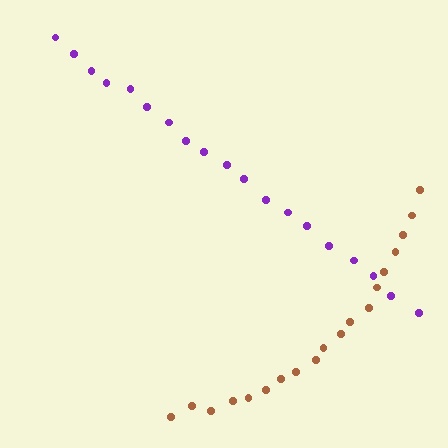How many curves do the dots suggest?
There are 2 distinct paths.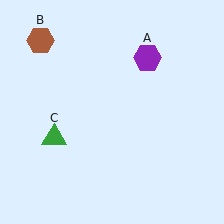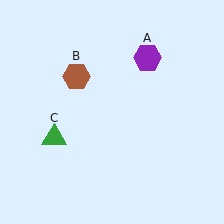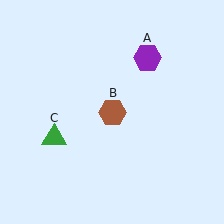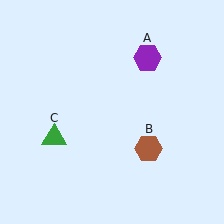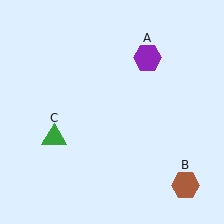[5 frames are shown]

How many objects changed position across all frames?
1 object changed position: brown hexagon (object B).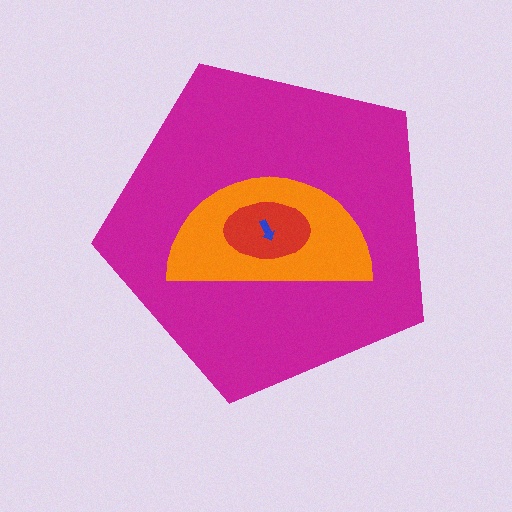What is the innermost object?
The blue arrow.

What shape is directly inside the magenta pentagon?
The orange semicircle.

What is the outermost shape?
The magenta pentagon.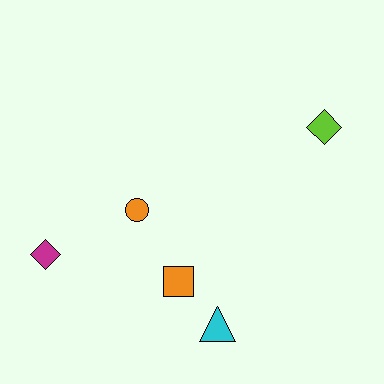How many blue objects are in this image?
There are no blue objects.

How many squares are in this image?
There is 1 square.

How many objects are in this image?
There are 5 objects.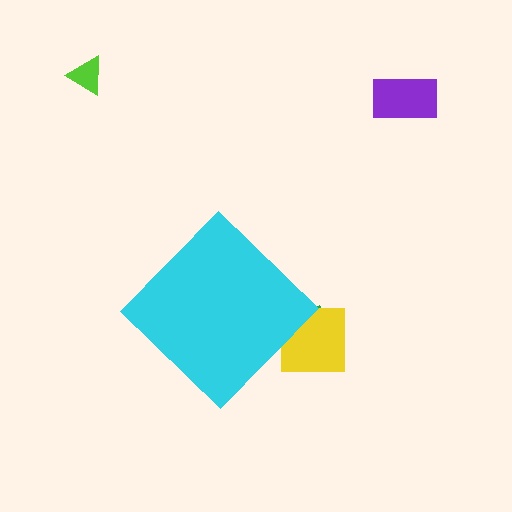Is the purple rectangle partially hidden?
No, the purple rectangle is fully visible.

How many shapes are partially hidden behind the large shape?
3 shapes are partially hidden.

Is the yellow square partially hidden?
Yes, the yellow square is partially hidden behind the cyan diamond.